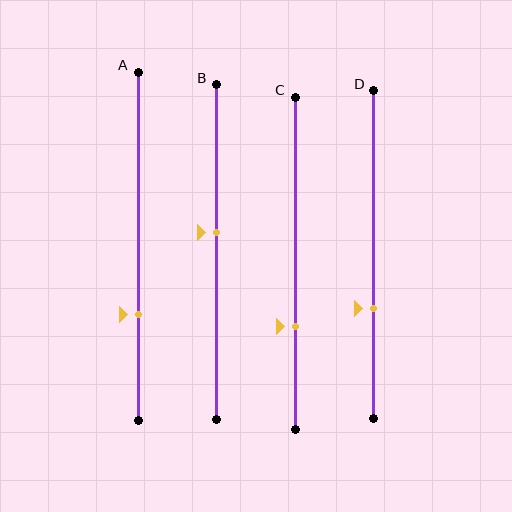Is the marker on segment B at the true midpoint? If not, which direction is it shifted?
No, the marker on segment B is shifted upward by about 6% of the segment length.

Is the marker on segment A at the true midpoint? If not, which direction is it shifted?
No, the marker on segment A is shifted downward by about 20% of the segment length.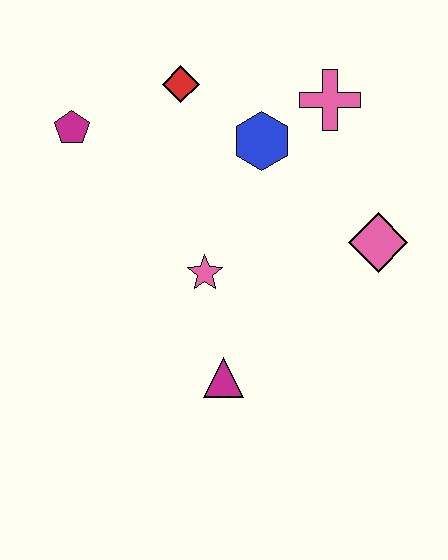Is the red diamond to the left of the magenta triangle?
Yes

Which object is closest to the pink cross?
The blue hexagon is closest to the pink cross.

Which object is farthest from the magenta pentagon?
The pink diamond is farthest from the magenta pentagon.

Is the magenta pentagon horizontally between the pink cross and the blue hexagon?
No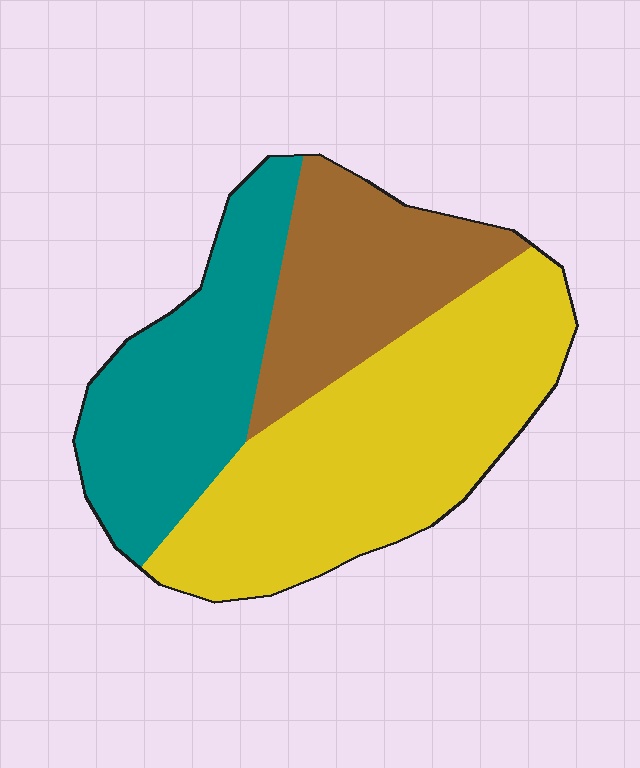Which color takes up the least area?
Brown, at roughly 25%.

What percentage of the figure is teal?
Teal takes up between a quarter and a half of the figure.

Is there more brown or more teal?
Teal.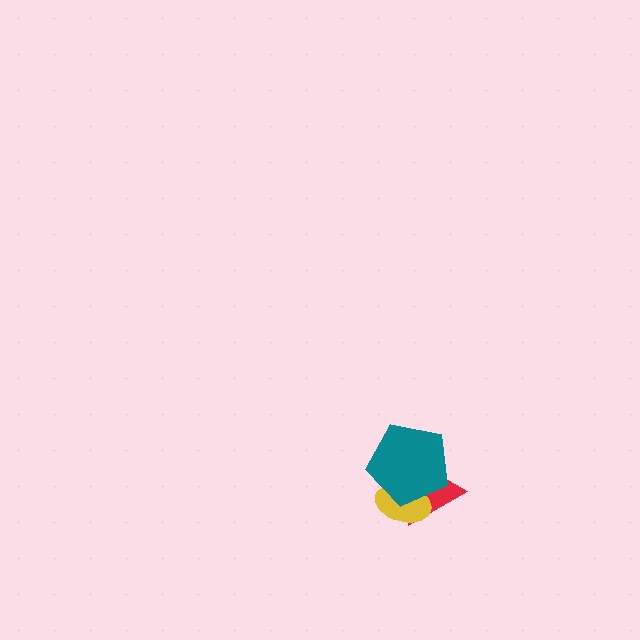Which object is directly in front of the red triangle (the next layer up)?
The yellow ellipse is directly in front of the red triangle.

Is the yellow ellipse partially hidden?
Yes, it is partially covered by another shape.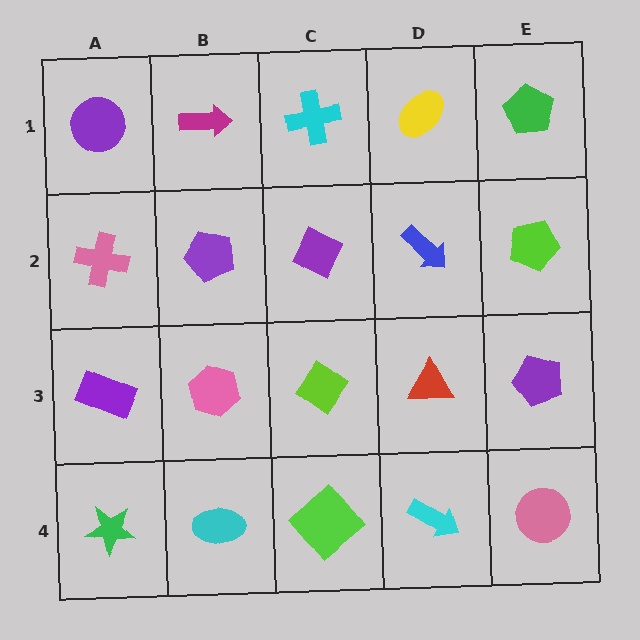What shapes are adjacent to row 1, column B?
A purple pentagon (row 2, column B), a purple circle (row 1, column A), a cyan cross (row 1, column C).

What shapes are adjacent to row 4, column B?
A pink hexagon (row 3, column B), a green star (row 4, column A), a lime diamond (row 4, column C).